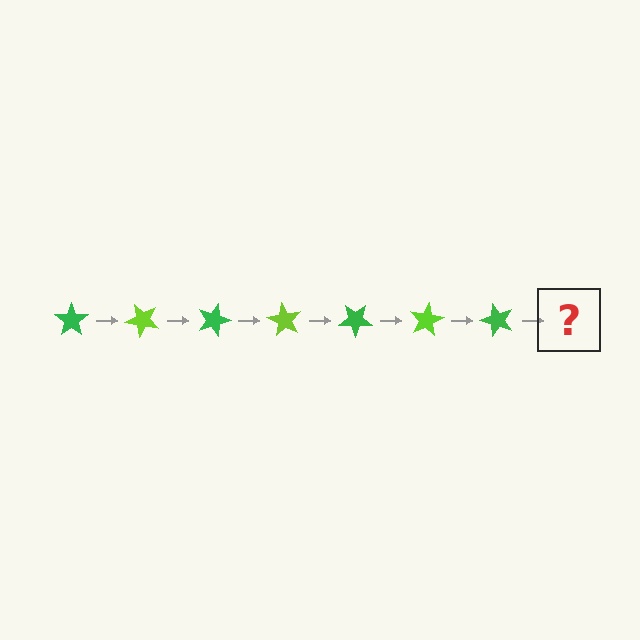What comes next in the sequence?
The next element should be a lime star, rotated 315 degrees from the start.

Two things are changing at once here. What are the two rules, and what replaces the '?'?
The two rules are that it rotates 45 degrees each step and the color cycles through green and lime. The '?' should be a lime star, rotated 315 degrees from the start.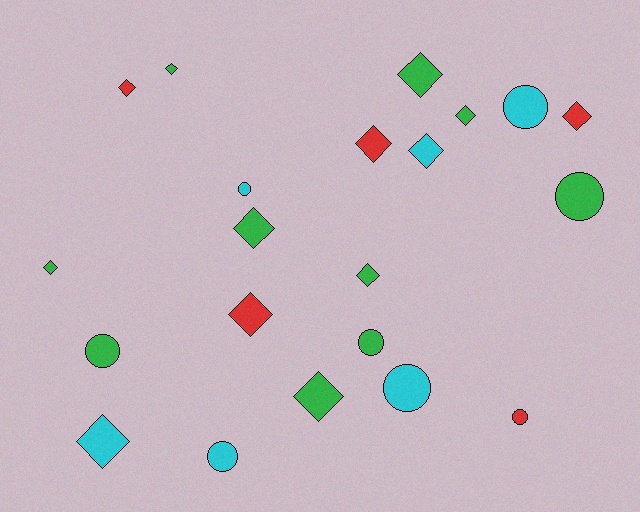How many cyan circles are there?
There are 4 cyan circles.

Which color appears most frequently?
Green, with 10 objects.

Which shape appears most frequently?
Diamond, with 13 objects.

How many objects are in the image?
There are 21 objects.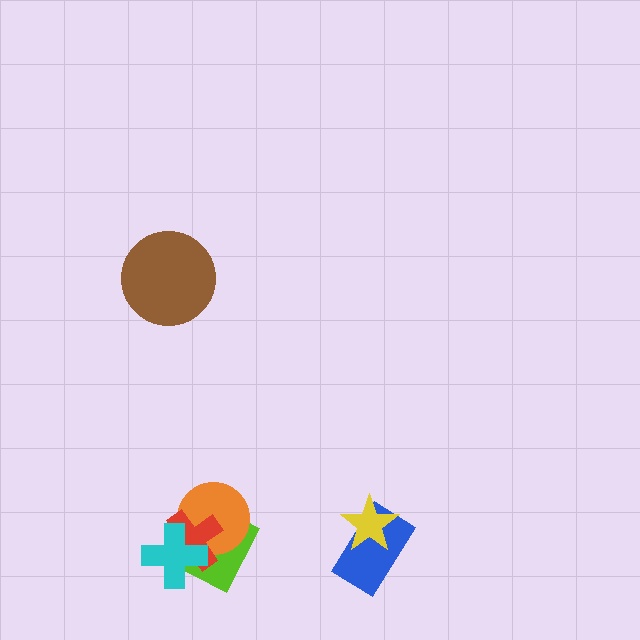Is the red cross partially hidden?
Yes, it is partially covered by another shape.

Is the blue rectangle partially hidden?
Yes, it is partially covered by another shape.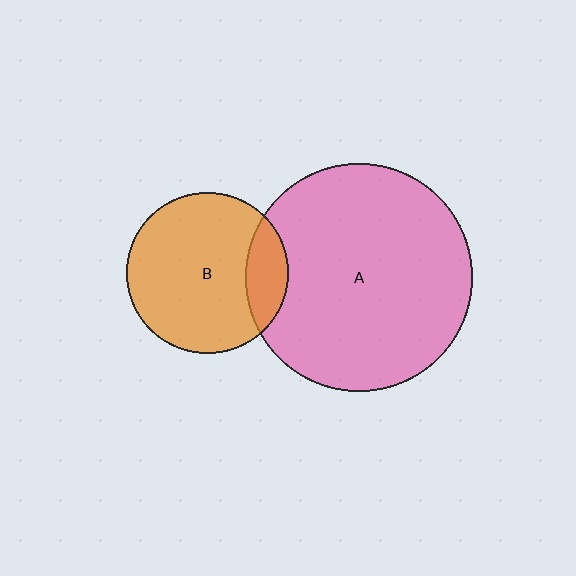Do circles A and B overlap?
Yes.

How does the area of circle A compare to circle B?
Approximately 2.0 times.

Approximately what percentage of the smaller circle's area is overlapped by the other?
Approximately 15%.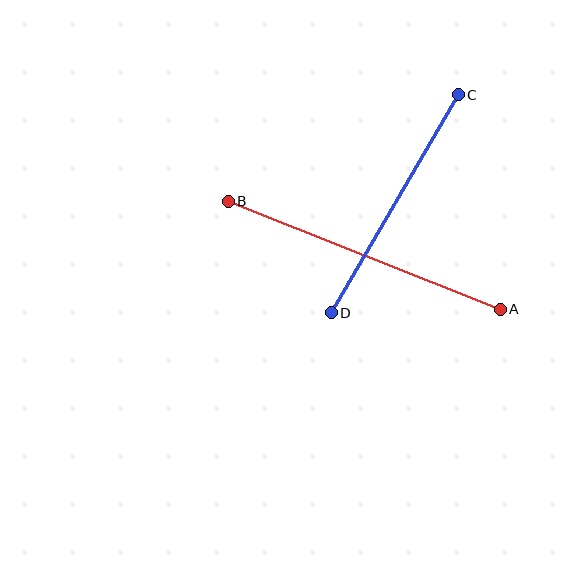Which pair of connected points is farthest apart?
Points A and B are farthest apart.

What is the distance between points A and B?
The distance is approximately 293 pixels.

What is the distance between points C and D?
The distance is approximately 252 pixels.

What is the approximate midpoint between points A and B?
The midpoint is at approximately (364, 255) pixels.